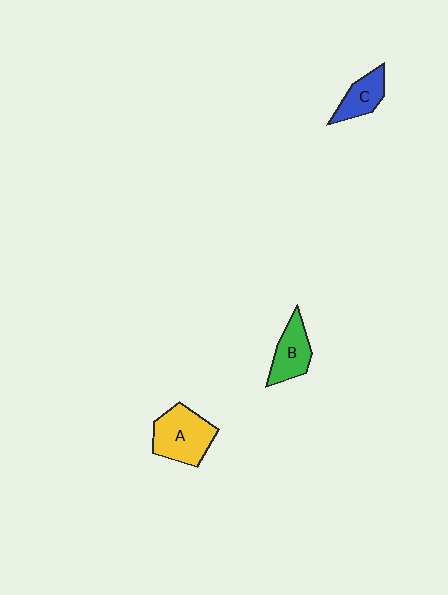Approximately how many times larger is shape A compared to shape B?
Approximately 1.5 times.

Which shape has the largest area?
Shape A (yellow).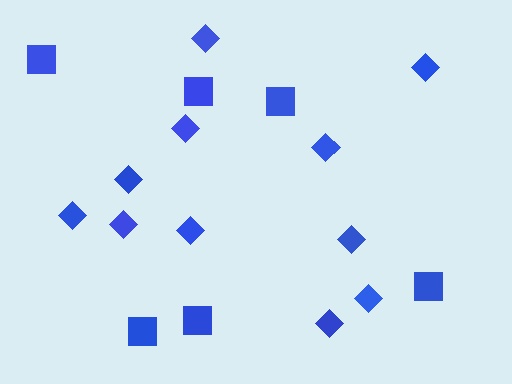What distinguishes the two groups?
There are 2 groups: one group of diamonds (11) and one group of squares (6).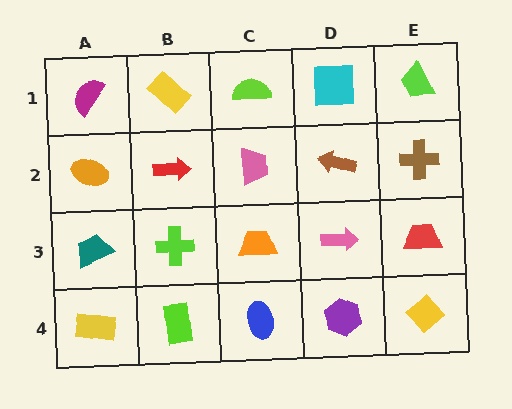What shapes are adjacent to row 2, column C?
A lime semicircle (row 1, column C), an orange trapezoid (row 3, column C), a red arrow (row 2, column B), a brown arrow (row 2, column D).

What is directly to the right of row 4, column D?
A yellow diamond.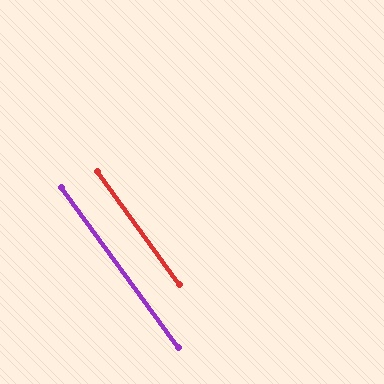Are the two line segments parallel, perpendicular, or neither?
Parallel — their directions differ by only 0.2°.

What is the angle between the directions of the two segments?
Approximately 0 degrees.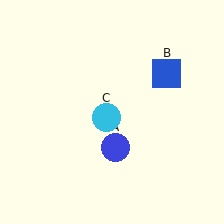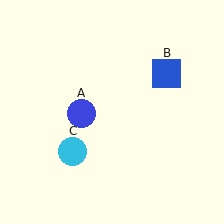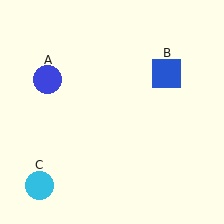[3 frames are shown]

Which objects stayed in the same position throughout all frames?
Blue square (object B) remained stationary.